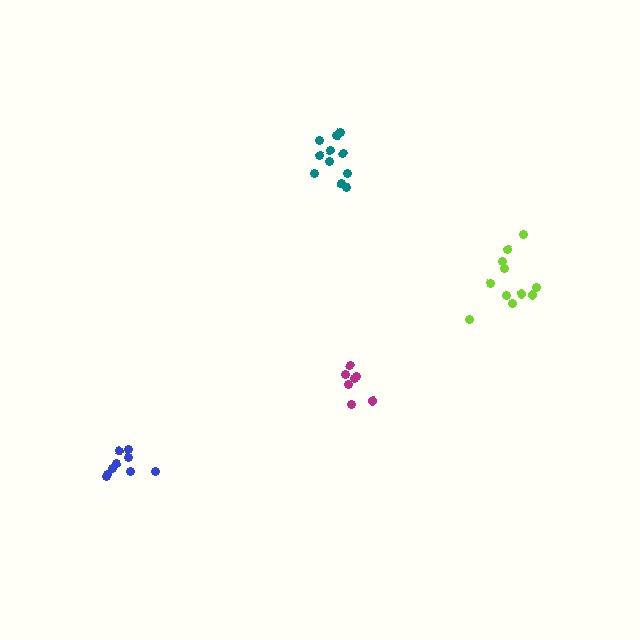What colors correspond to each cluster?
The clusters are colored: lime, blue, magenta, teal.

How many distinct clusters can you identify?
There are 4 distinct clusters.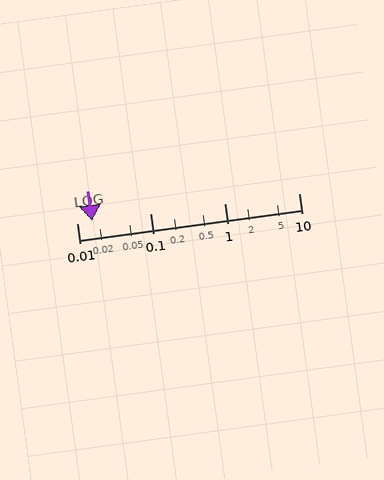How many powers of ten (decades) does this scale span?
The scale spans 3 decades, from 0.01 to 10.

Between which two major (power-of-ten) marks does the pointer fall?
The pointer is between 0.01 and 0.1.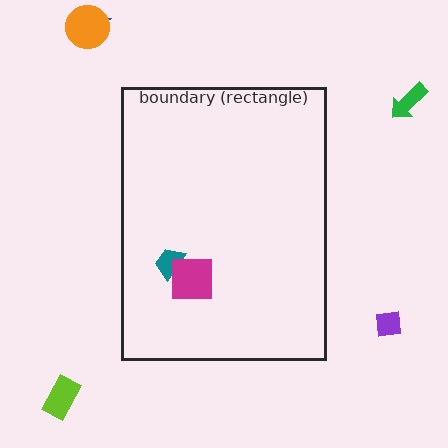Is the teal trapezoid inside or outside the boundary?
Inside.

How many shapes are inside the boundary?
2 inside, 5 outside.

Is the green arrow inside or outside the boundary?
Outside.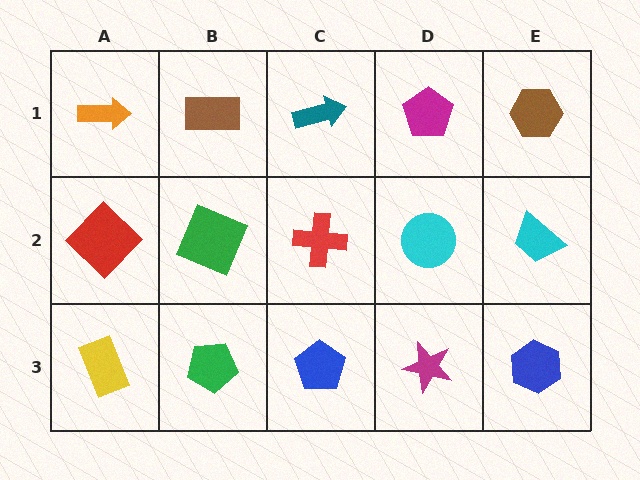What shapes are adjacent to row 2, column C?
A teal arrow (row 1, column C), a blue pentagon (row 3, column C), a green square (row 2, column B), a cyan circle (row 2, column D).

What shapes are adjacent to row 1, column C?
A red cross (row 2, column C), a brown rectangle (row 1, column B), a magenta pentagon (row 1, column D).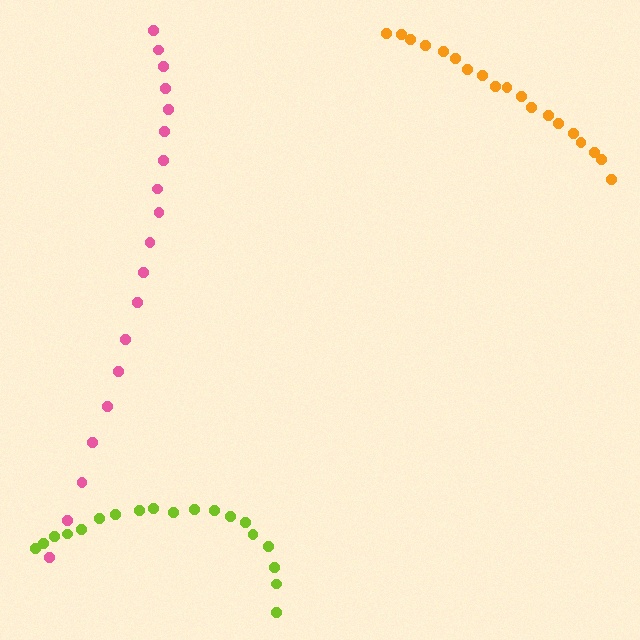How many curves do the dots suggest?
There are 3 distinct paths.